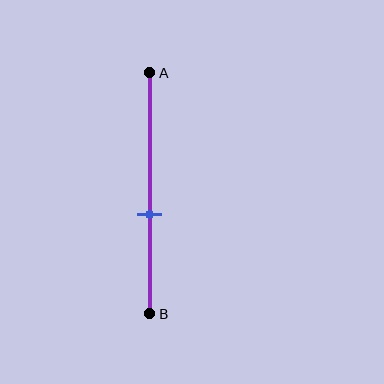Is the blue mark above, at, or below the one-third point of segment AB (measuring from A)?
The blue mark is below the one-third point of segment AB.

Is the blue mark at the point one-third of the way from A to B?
No, the mark is at about 60% from A, not at the 33% one-third point.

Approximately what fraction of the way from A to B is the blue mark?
The blue mark is approximately 60% of the way from A to B.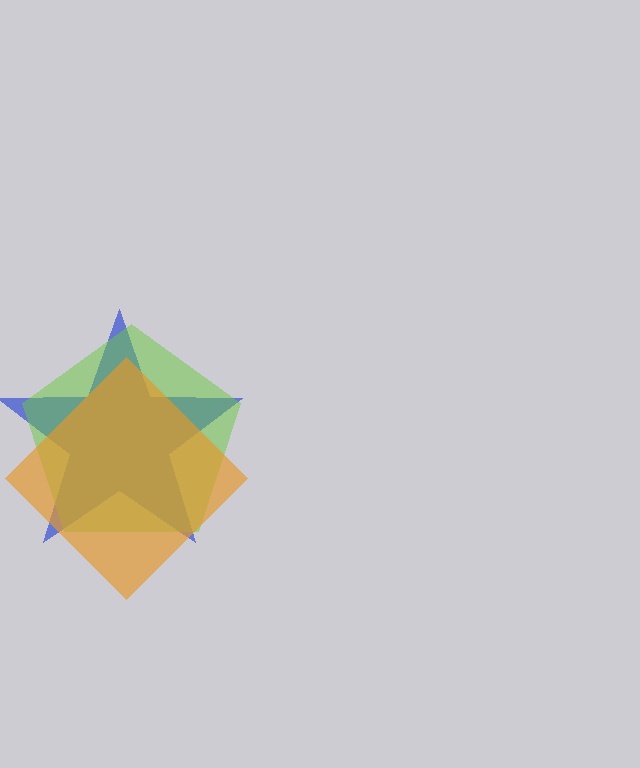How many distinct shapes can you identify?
There are 3 distinct shapes: a blue star, a lime pentagon, an orange diamond.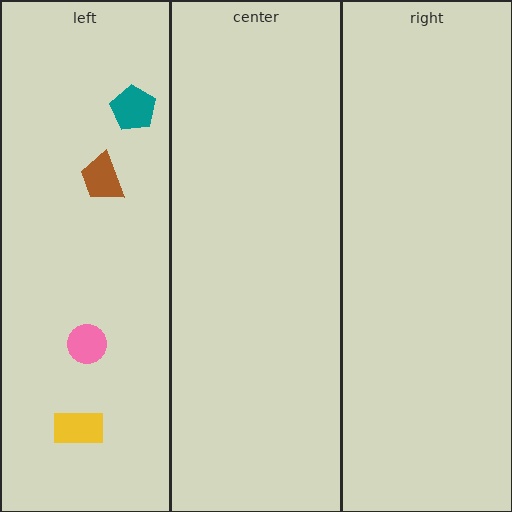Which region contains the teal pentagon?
The left region.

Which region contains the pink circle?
The left region.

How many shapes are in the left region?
4.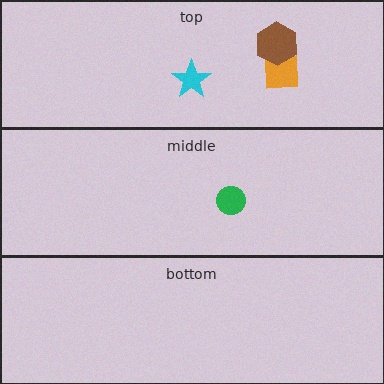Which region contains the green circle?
The middle region.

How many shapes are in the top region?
3.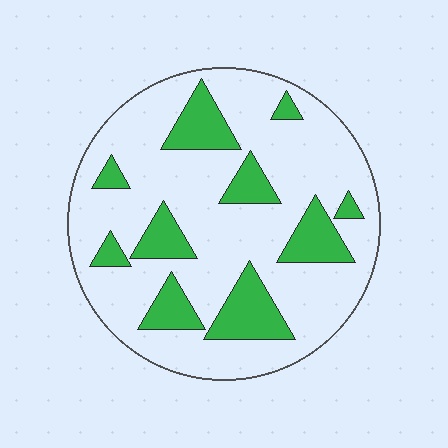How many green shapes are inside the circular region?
10.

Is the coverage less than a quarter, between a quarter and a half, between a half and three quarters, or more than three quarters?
Less than a quarter.